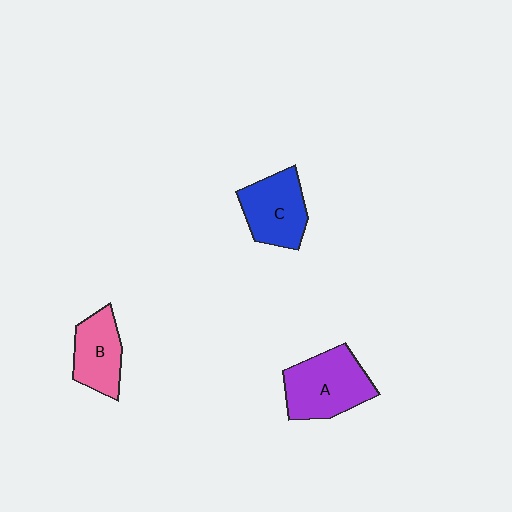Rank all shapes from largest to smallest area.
From largest to smallest: A (purple), C (blue), B (pink).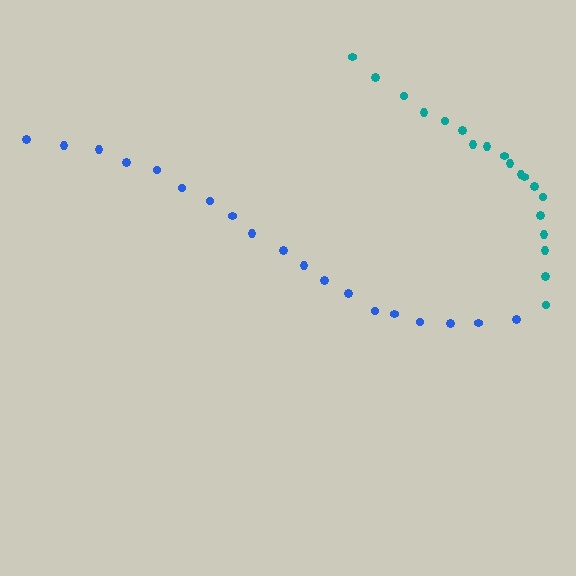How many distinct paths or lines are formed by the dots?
There are 2 distinct paths.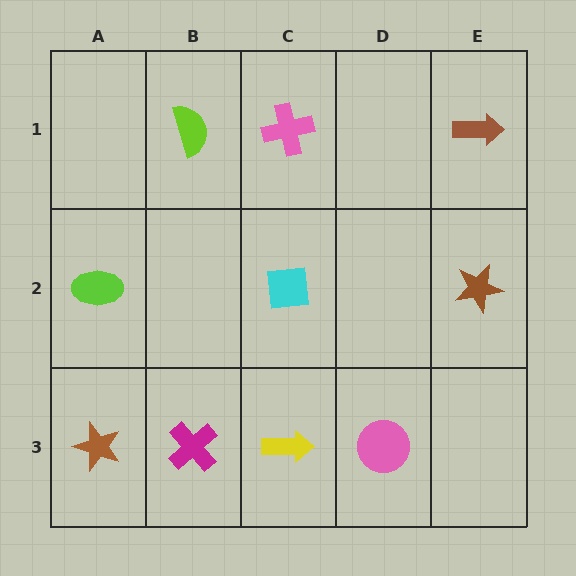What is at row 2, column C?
A cyan square.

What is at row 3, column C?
A yellow arrow.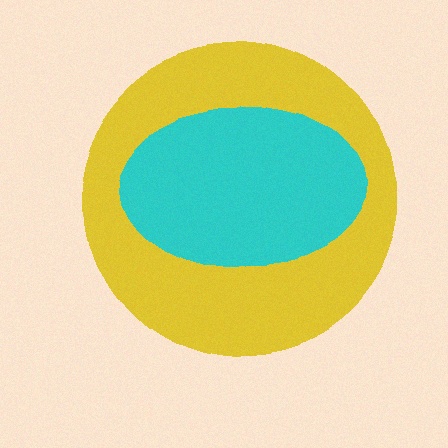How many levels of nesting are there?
2.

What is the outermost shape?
The yellow circle.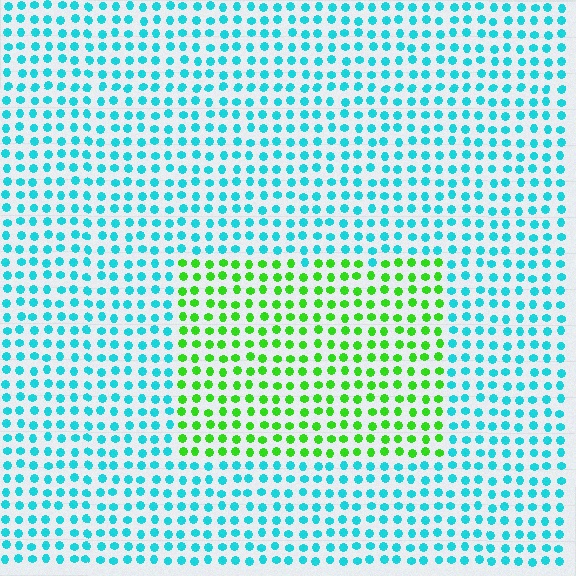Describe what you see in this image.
The image is filled with small cyan elements in a uniform arrangement. A rectangle-shaped region is visible where the elements are tinted to a slightly different hue, forming a subtle color boundary.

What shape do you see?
I see a rectangle.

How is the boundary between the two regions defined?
The boundary is defined purely by a slight shift in hue (about 69 degrees). Spacing, size, and orientation are identical on both sides.